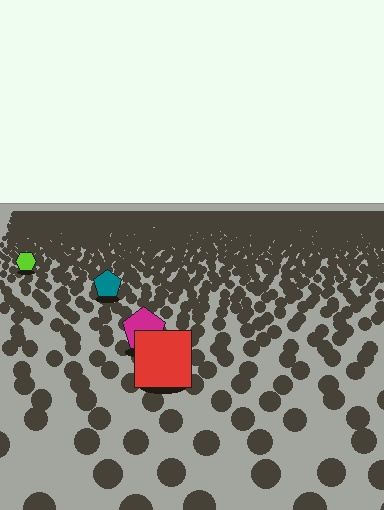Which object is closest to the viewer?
The red square is closest. The texture marks near it are larger and more spread out.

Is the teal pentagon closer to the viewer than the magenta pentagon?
No. The magenta pentagon is closer — you can tell from the texture gradient: the ground texture is coarser near it.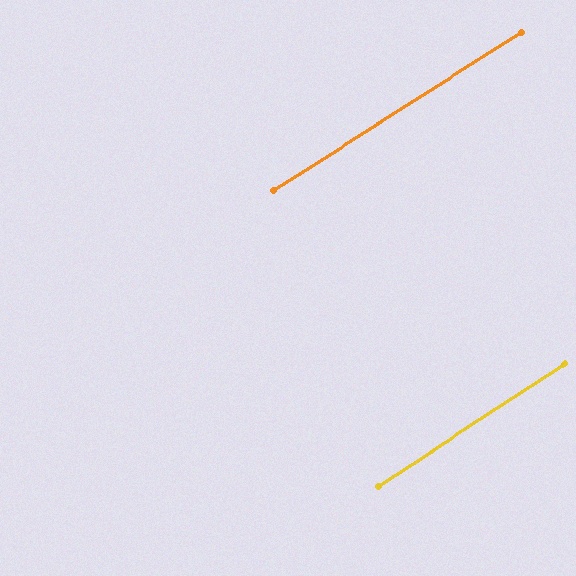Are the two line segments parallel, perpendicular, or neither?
Parallel — their directions differ by only 0.8°.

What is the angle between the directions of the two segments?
Approximately 1 degree.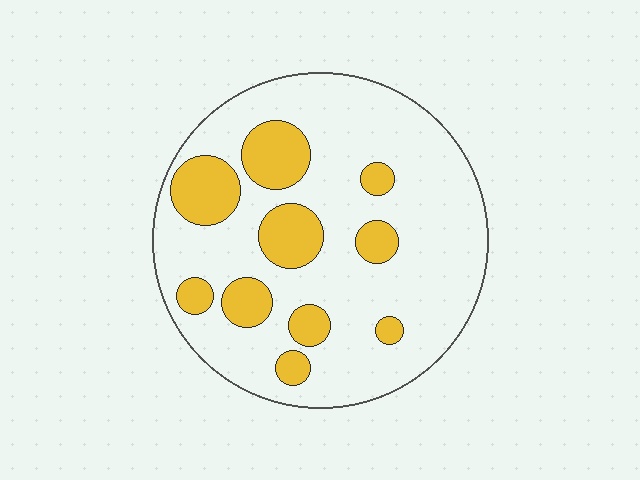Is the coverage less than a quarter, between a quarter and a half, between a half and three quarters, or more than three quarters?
Less than a quarter.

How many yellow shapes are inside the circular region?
10.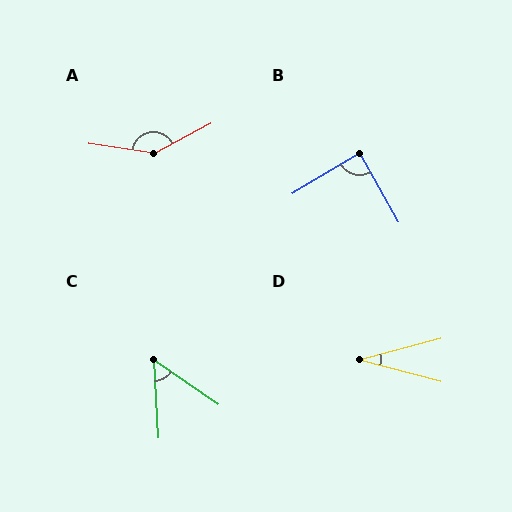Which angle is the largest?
A, at approximately 144 degrees.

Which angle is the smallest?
D, at approximately 30 degrees.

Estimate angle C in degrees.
Approximately 53 degrees.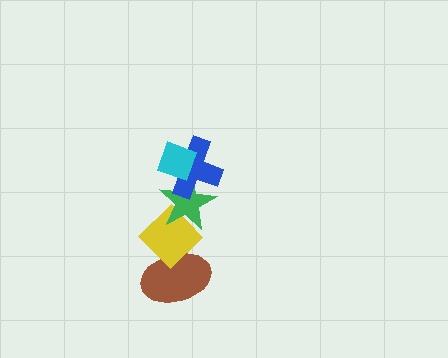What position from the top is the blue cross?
The blue cross is 2nd from the top.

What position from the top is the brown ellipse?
The brown ellipse is 5th from the top.